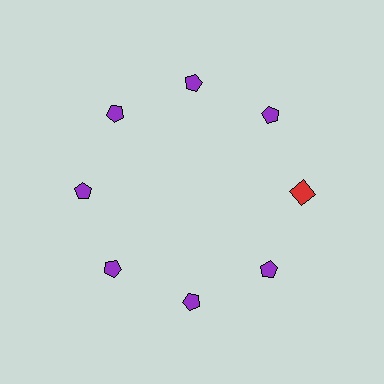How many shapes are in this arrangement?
There are 8 shapes arranged in a ring pattern.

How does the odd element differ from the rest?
It differs in both color (red instead of purple) and shape (square instead of pentagon).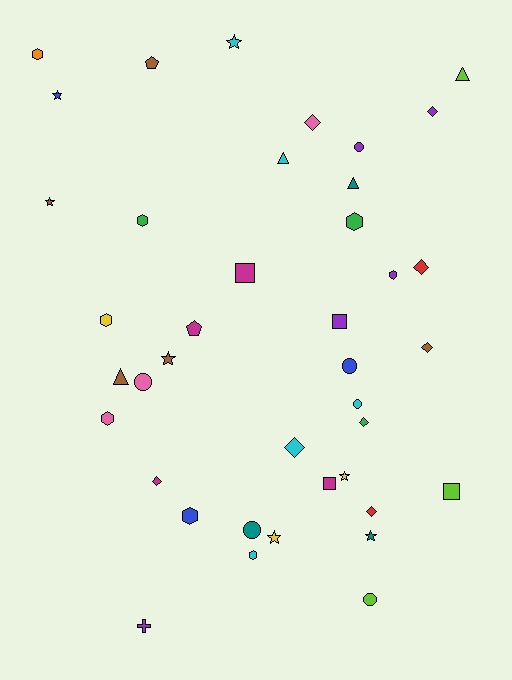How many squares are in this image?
There are 4 squares.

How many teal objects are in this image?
There are 3 teal objects.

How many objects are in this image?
There are 40 objects.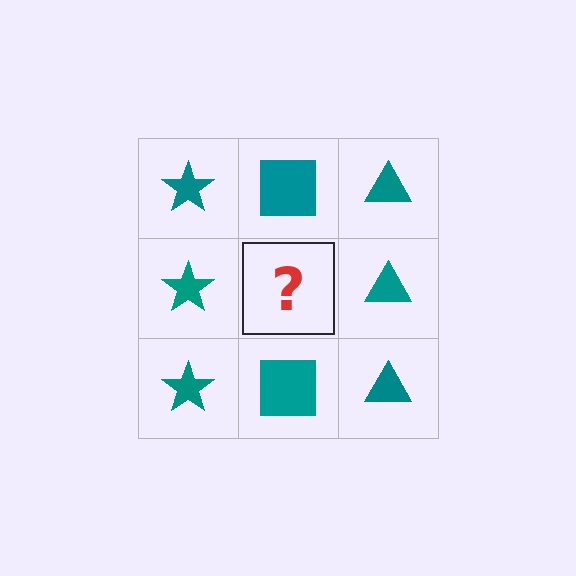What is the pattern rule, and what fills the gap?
The rule is that each column has a consistent shape. The gap should be filled with a teal square.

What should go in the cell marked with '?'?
The missing cell should contain a teal square.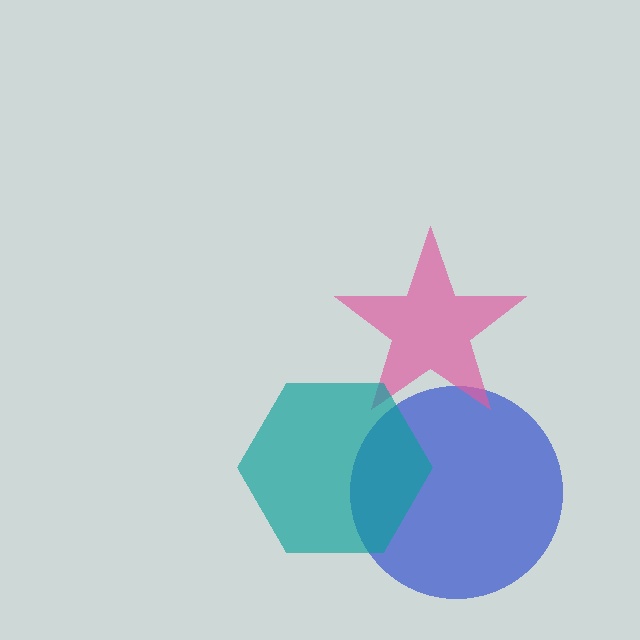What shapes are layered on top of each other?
The layered shapes are: a blue circle, a pink star, a teal hexagon.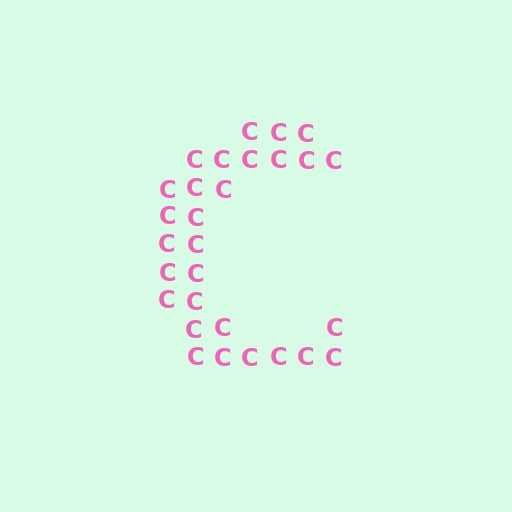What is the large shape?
The large shape is the letter C.